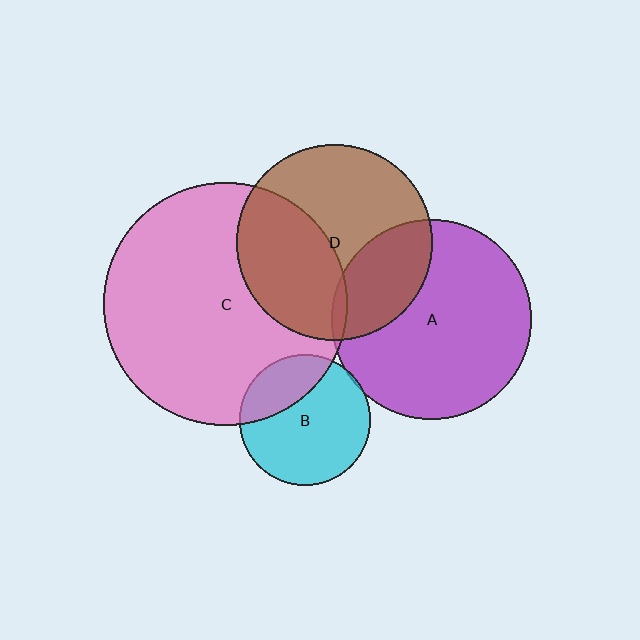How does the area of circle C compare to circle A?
Approximately 1.5 times.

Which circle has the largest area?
Circle C (pink).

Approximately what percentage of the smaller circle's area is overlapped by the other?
Approximately 5%.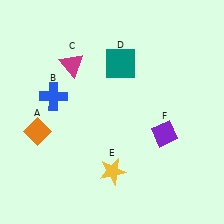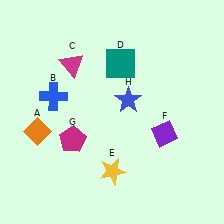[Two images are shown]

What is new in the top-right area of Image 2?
A blue star (H) was added in the top-right area of Image 2.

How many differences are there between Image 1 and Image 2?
There are 2 differences between the two images.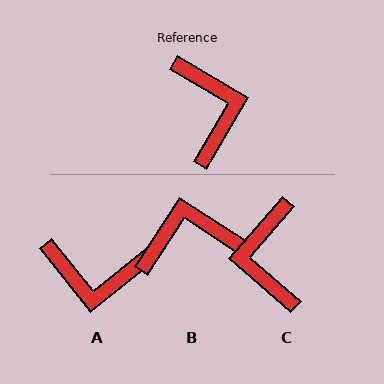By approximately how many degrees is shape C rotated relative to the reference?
Approximately 170 degrees counter-clockwise.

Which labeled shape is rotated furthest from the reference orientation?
C, about 170 degrees away.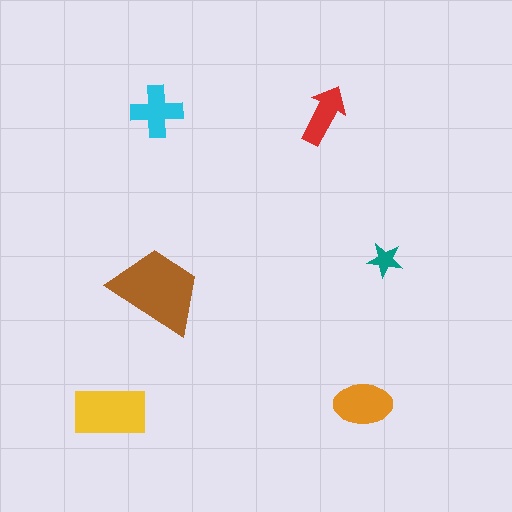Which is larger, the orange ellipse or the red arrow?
The orange ellipse.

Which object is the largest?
The brown trapezoid.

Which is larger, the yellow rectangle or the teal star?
The yellow rectangle.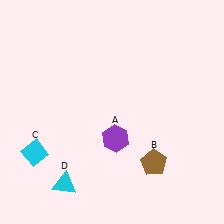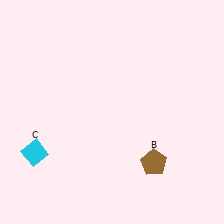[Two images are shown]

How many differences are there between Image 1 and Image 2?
There are 2 differences between the two images.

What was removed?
The cyan triangle (D), the purple hexagon (A) were removed in Image 2.